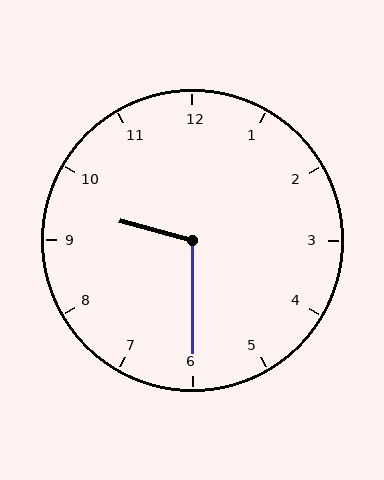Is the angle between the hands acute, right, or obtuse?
It is obtuse.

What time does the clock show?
9:30.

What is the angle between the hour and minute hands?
Approximately 105 degrees.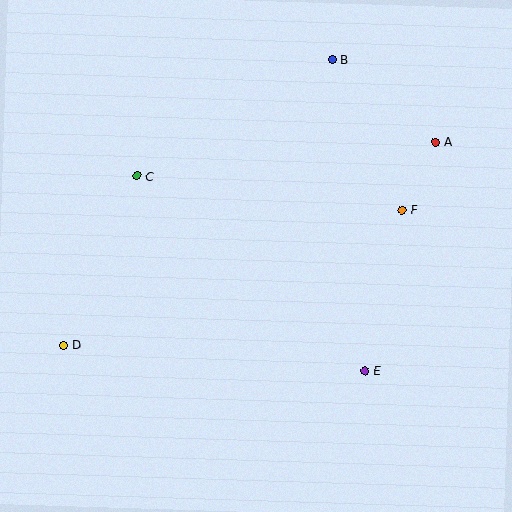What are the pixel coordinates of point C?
Point C is at (137, 176).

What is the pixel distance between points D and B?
The distance between D and B is 392 pixels.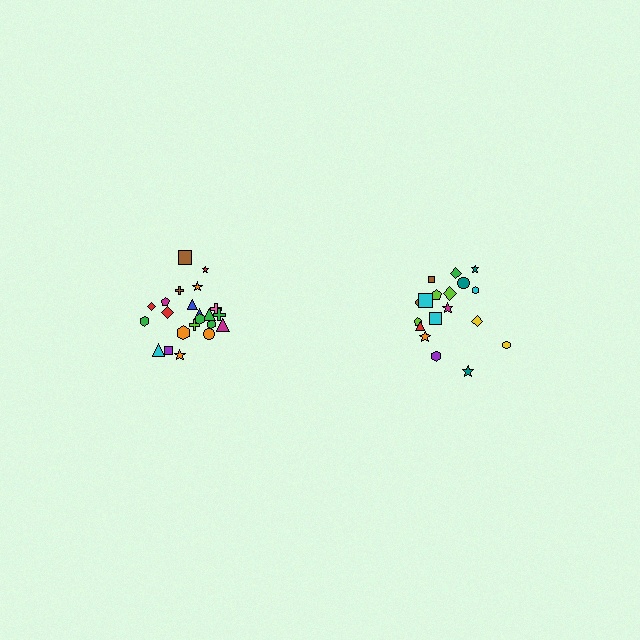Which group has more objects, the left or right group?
The left group.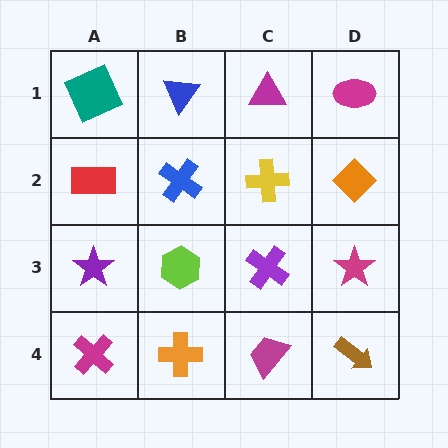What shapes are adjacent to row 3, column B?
A blue cross (row 2, column B), an orange cross (row 4, column B), a purple star (row 3, column A), a purple cross (row 3, column C).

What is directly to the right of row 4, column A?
An orange cross.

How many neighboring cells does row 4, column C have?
3.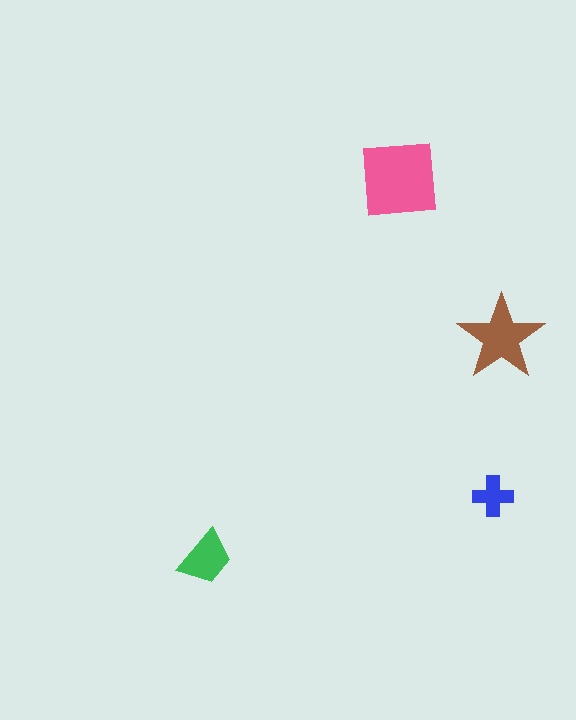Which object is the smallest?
The blue cross.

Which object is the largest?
The pink square.